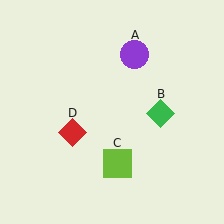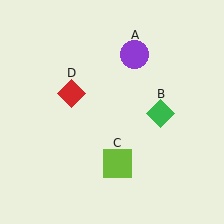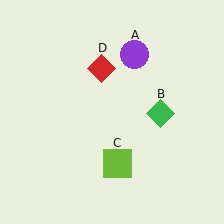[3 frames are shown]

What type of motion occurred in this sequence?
The red diamond (object D) rotated clockwise around the center of the scene.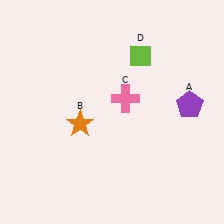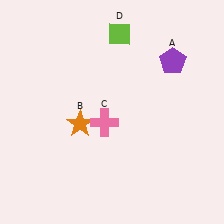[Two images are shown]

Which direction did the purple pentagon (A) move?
The purple pentagon (A) moved up.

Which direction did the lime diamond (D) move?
The lime diamond (D) moved up.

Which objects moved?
The objects that moved are: the purple pentagon (A), the pink cross (C), the lime diamond (D).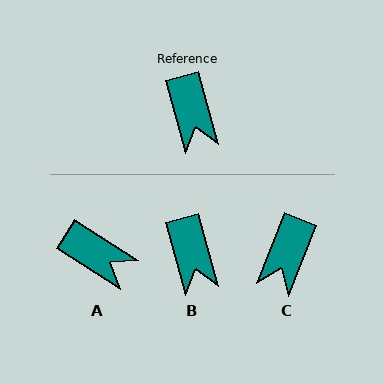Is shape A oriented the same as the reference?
No, it is off by about 43 degrees.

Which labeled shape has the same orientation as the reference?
B.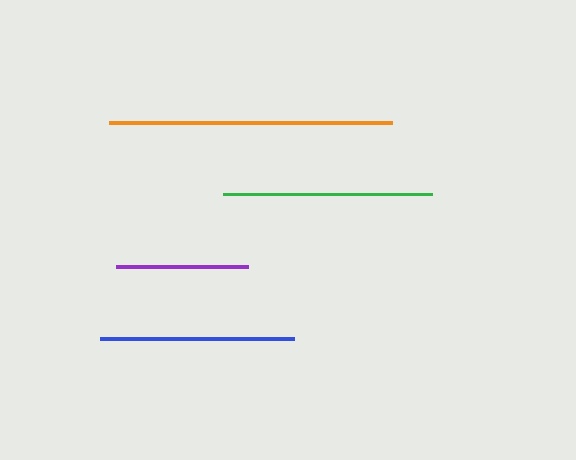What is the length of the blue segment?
The blue segment is approximately 194 pixels long.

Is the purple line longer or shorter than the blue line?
The blue line is longer than the purple line.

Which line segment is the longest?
The orange line is the longest at approximately 282 pixels.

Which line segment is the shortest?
The purple line is the shortest at approximately 132 pixels.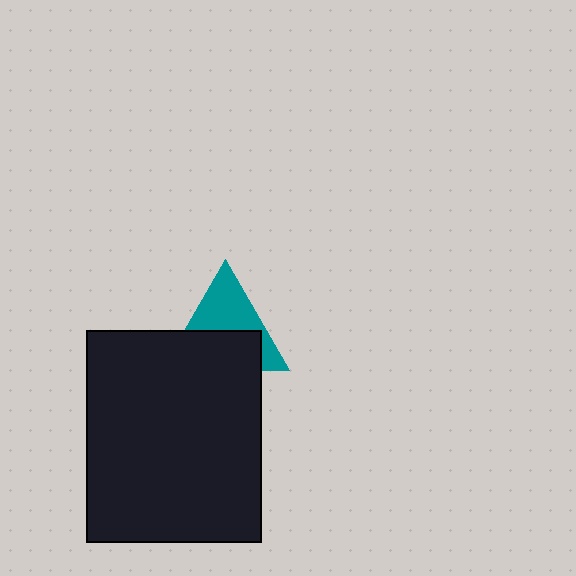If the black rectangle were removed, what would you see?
You would see the complete teal triangle.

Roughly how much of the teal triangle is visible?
About half of it is visible (roughly 49%).